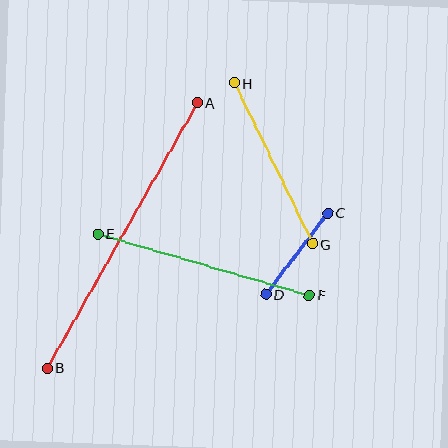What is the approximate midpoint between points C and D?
The midpoint is at approximately (297, 253) pixels.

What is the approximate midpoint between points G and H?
The midpoint is at approximately (274, 163) pixels.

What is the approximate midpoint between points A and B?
The midpoint is at approximately (122, 235) pixels.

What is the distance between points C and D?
The distance is approximately 102 pixels.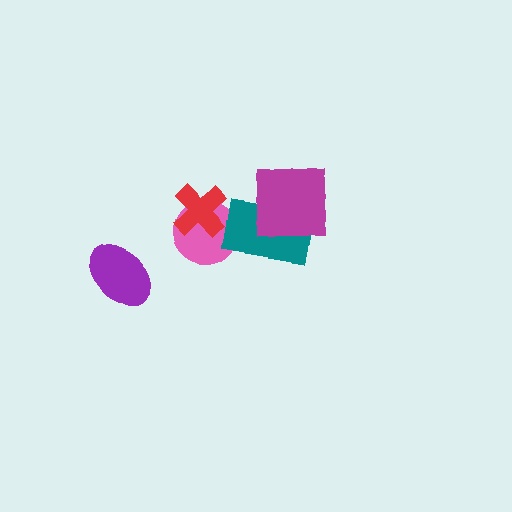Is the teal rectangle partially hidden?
Yes, it is partially covered by another shape.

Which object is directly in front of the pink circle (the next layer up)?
The red cross is directly in front of the pink circle.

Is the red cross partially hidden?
No, no other shape covers it.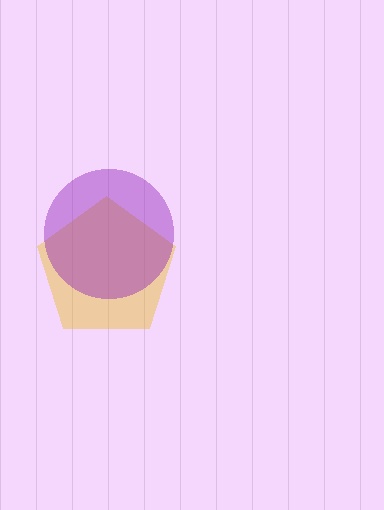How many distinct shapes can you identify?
There are 2 distinct shapes: a yellow pentagon, a purple circle.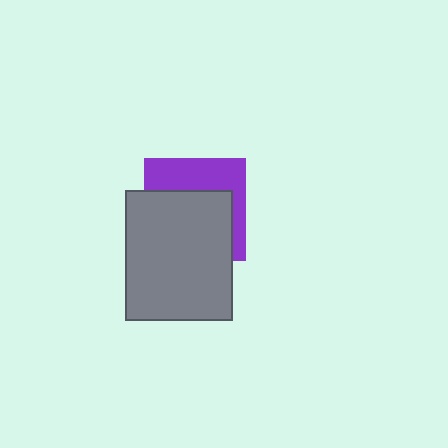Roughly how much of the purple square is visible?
A small part of it is visible (roughly 39%).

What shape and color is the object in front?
The object in front is a gray rectangle.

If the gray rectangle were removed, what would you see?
You would see the complete purple square.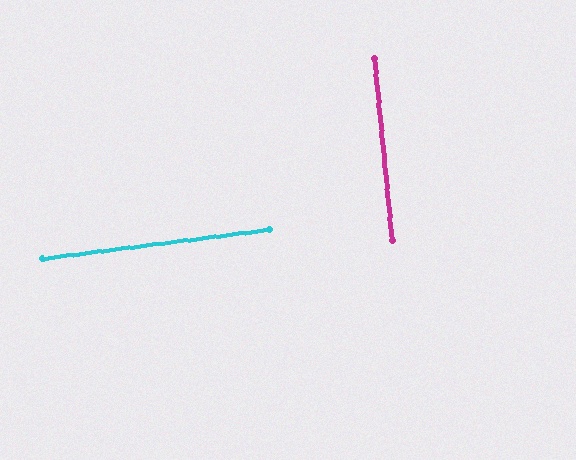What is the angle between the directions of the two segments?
Approximately 88 degrees.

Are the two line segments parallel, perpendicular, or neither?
Perpendicular — they meet at approximately 88°.